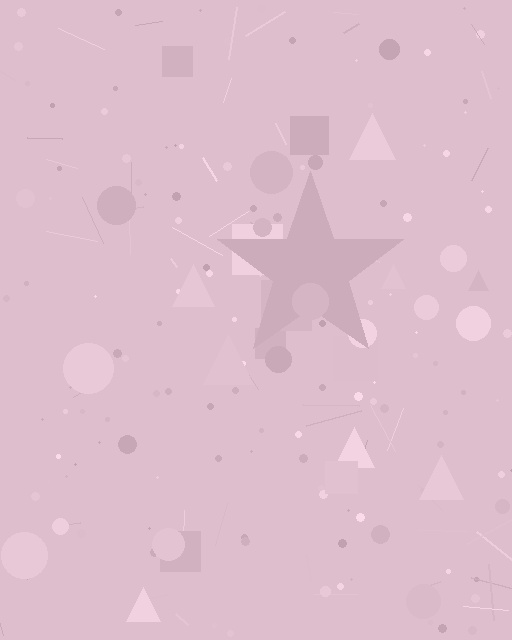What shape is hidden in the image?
A star is hidden in the image.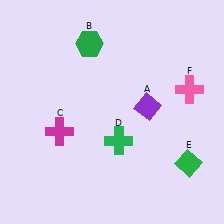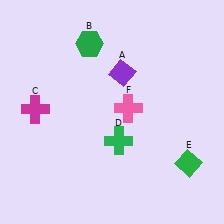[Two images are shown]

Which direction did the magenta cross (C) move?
The magenta cross (C) moved left.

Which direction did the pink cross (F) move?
The pink cross (F) moved left.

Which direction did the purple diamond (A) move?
The purple diamond (A) moved up.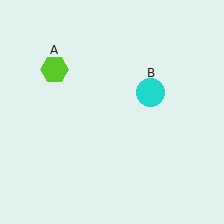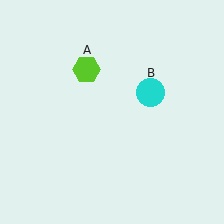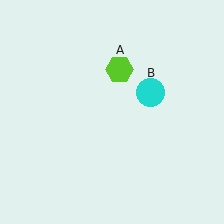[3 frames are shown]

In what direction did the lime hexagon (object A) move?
The lime hexagon (object A) moved right.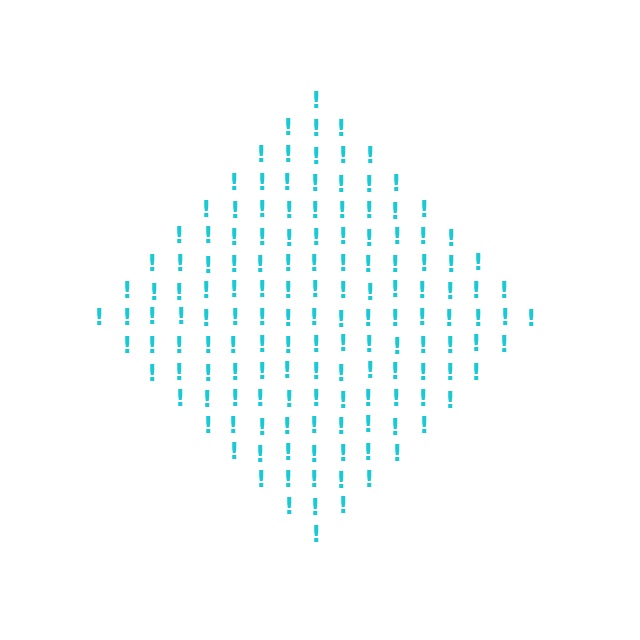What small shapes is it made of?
It is made of small exclamation marks.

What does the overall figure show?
The overall figure shows a diamond.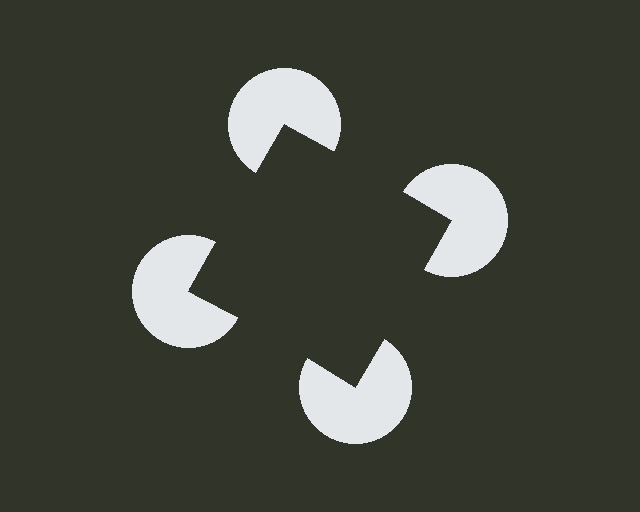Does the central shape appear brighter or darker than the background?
It typically appears slightly darker than the background, even though no actual brightness change is drawn.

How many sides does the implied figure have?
4 sides.